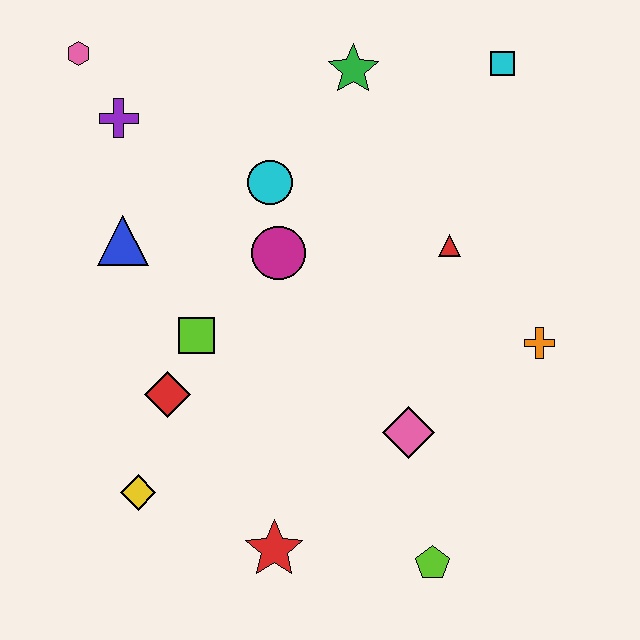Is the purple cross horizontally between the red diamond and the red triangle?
No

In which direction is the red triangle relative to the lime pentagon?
The red triangle is above the lime pentagon.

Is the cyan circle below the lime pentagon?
No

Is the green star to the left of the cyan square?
Yes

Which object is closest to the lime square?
The red diamond is closest to the lime square.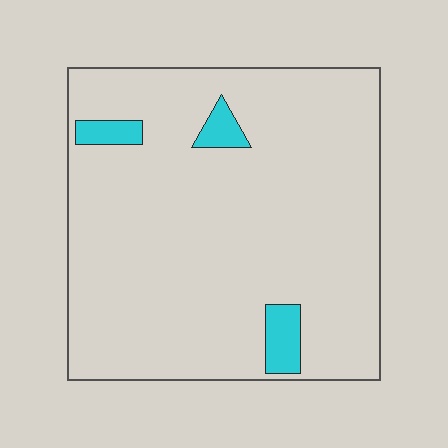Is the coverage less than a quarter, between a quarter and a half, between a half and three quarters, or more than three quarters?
Less than a quarter.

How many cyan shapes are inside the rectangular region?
3.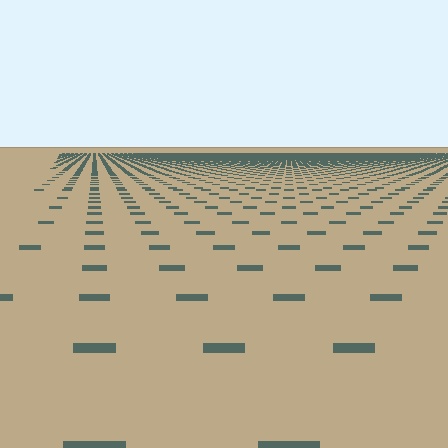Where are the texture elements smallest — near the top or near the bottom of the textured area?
Near the top.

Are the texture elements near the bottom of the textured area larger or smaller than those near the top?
Larger. Near the bottom, elements are closer to the viewer and appear at a bigger on-screen size.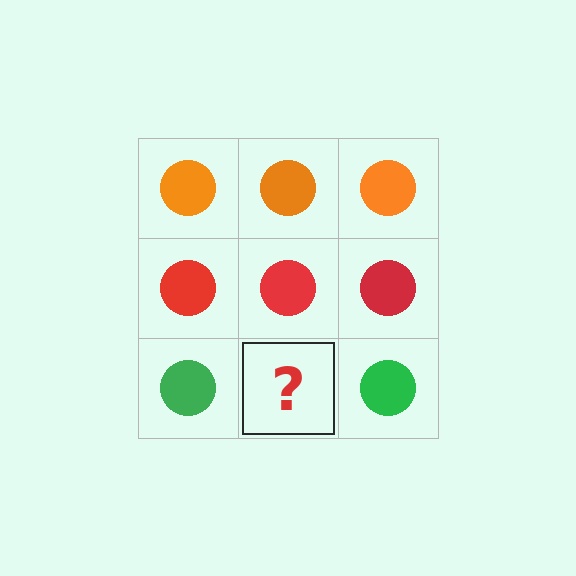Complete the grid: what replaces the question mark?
The question mark should be replaced with a green circle.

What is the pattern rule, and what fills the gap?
The rule is that each row has a consistent color. The gap should be filled with a green circle.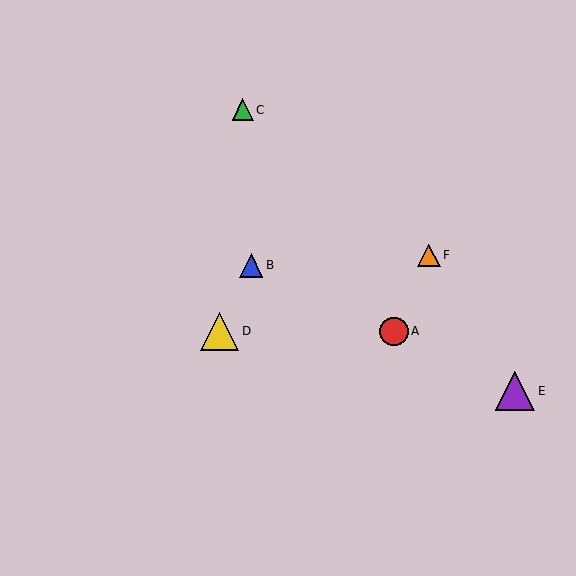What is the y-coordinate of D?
Object D is at y≈331.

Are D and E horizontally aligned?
No, D is at y≈331 and E is at y≈391.